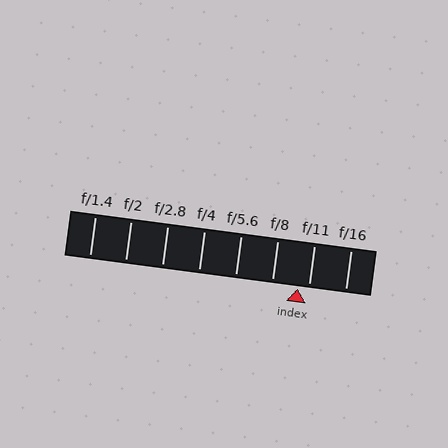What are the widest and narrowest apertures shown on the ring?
The widest aperture shown is f/1.4 and the narrowest is f/16.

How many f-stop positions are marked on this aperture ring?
There are 8 f-stop positions marked.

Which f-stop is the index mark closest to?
The index mark is closest to f/11.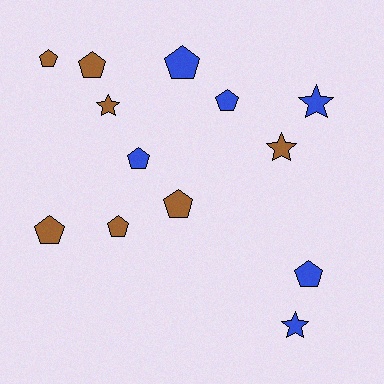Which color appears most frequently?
Brown, with 7 objects.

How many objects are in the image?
There are 13 objects.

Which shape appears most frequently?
Pentagon, with 9 objects.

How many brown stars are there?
There are 2 brown stars.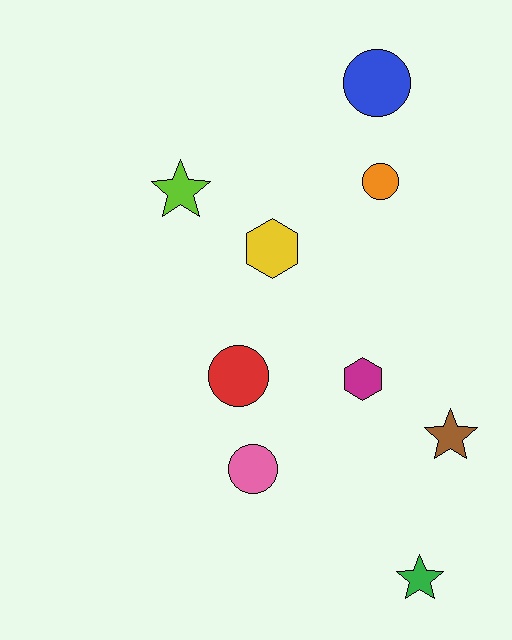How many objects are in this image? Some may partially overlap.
There are 9 objects.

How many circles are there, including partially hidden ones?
There are 4 circles.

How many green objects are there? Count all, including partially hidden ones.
There is 1 green object.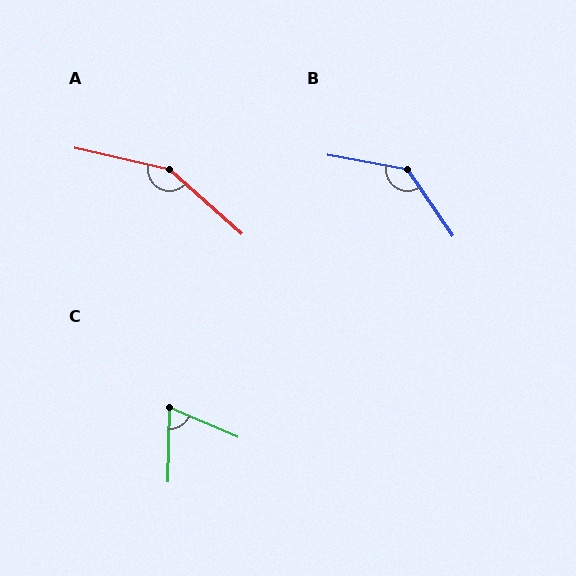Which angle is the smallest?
C, at approximately 67 degrees.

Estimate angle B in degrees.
Approximately 134 degrees.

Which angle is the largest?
A, at approximately 151 degrees.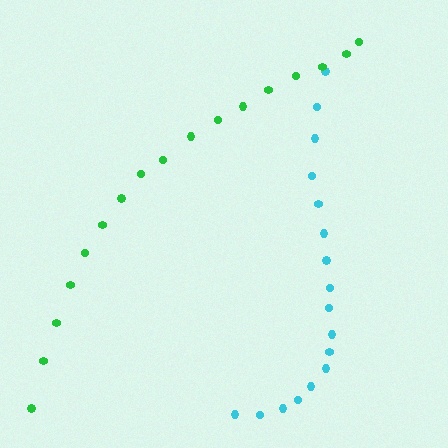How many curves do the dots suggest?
There are 2 distinct paths.